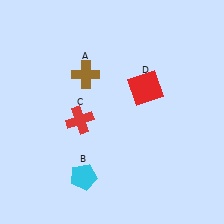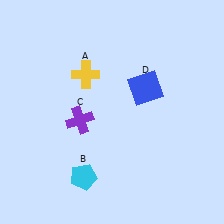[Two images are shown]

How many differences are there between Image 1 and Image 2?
There are 3 differences between the two images.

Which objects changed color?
A changed from brown to yellow. C changed from red to purple. D changed from red to blue.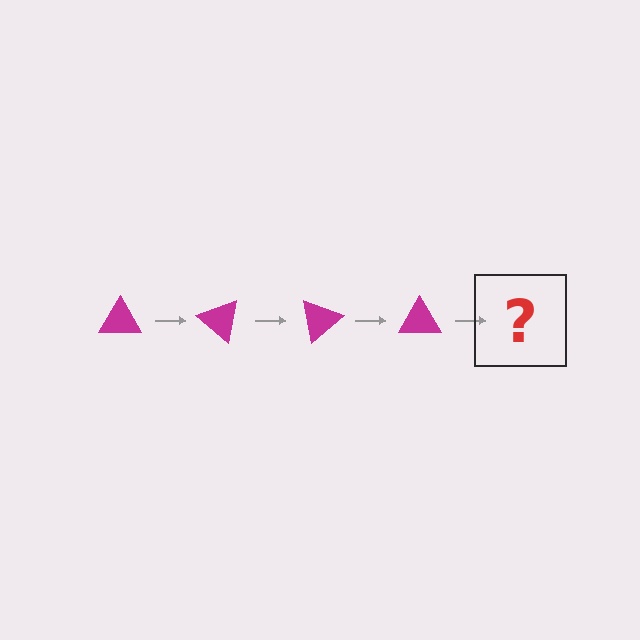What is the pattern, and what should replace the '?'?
The pattern is that the triangle rotates 40 degrees each step. The '?' should be a magenta triangle rotated 160 degrees.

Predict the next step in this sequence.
The next step is a magenta triangle rotated 160 degrees.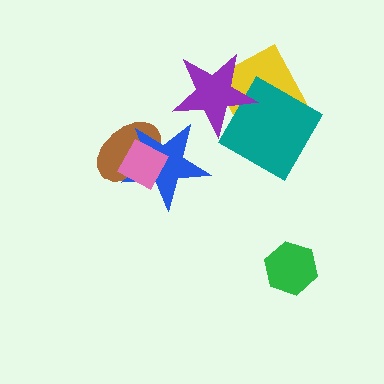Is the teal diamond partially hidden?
Yes, it is partially covered by another shape.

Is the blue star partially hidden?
Yes, it is partially covered by another shape.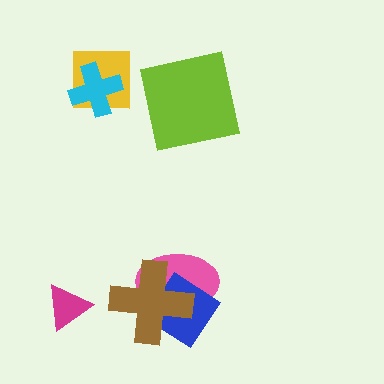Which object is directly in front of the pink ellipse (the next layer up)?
The blue diamond is directly in front of the pink ellipse.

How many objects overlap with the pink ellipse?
2 objects overlap with the pink ellipse.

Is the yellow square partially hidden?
Yes, it is partially covered by another shape.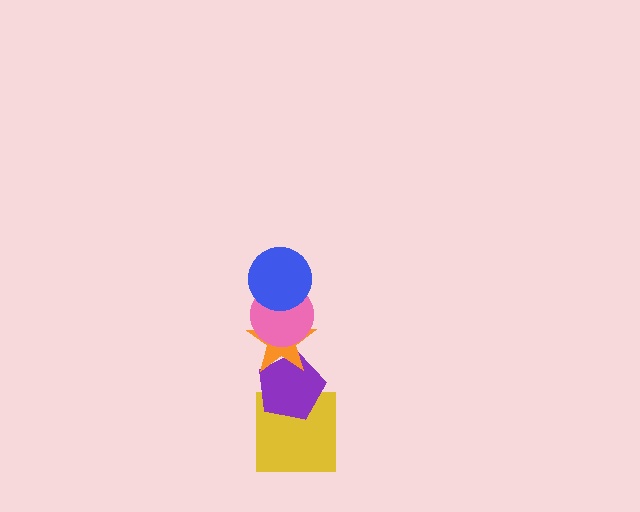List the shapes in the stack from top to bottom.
From top to bottom: the blue circle, the pink circle, the orange star, the purple pentagon, the yellow square.